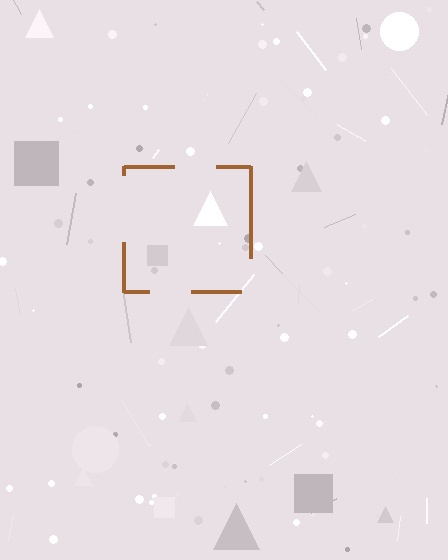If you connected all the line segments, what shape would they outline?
They would outline a square.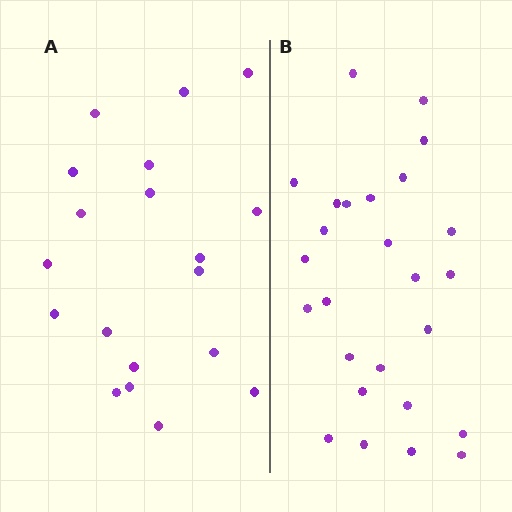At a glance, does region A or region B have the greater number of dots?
Region B (the right region) has more dots.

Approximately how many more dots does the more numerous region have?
Region B has roughly 8 or so more dots than region A.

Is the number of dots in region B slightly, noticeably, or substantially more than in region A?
Region B has noticeably more, but not dramatically so. The ratio is roughly 1.4 to 1.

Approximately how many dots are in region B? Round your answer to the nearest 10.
About 30 dots. (The exact count is 26, which rounds to 30.)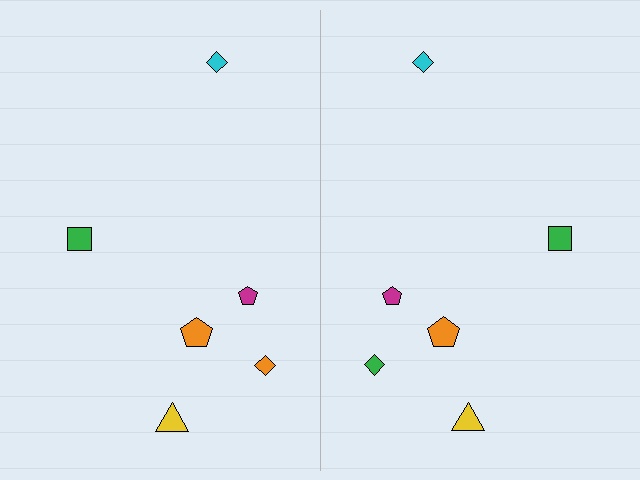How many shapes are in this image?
There are 12 shapes in this image.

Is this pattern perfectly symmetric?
No, the pattern is not perfectly symmetric. The green diamond on the right side breaks the symmetry — its mirror counterpart is orange.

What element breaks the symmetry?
The green diamond on the right side breaks the symmetry — its mirror counterpart is orange.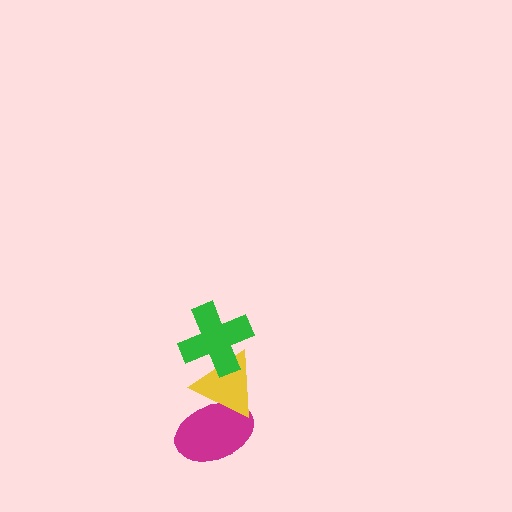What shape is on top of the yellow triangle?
The green cross is on top of the yellow triangle.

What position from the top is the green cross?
The green cross is 1st from the top.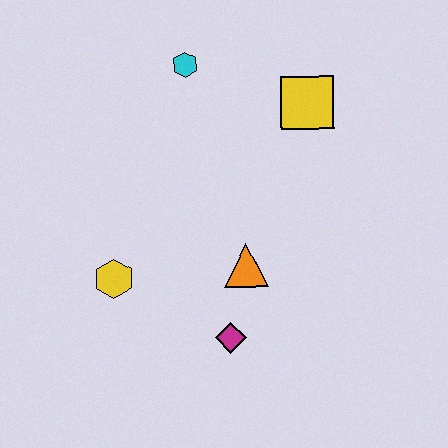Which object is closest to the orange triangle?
The magenta diamond is closest to the orange triangle.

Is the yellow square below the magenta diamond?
No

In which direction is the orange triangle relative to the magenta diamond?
The orange triangle is above the magenta diamond.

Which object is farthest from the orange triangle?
The cyan hexagon is farthest from the orange triangle.